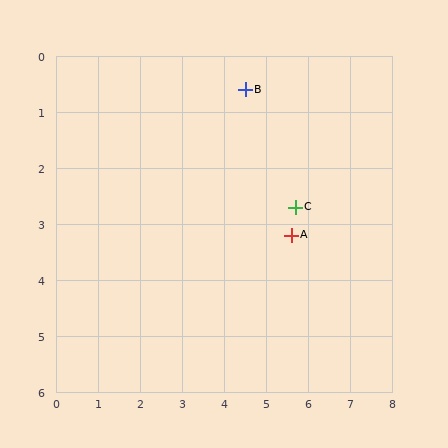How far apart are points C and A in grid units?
Points C and A are about 0.5 grid units apart.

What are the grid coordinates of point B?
Point B is at approximately (4.5, 0.6).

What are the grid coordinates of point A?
Point A is at approximately (5.6, 3.2).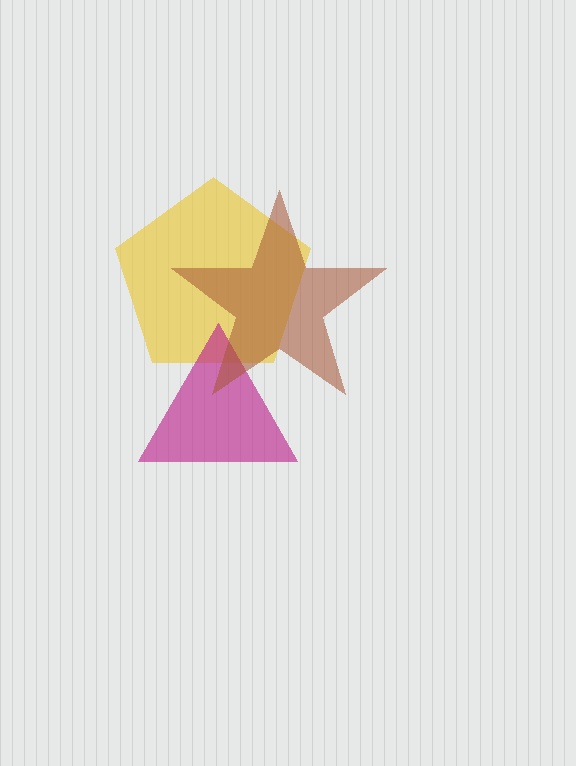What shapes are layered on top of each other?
The layered shapes are: a yellow pentagon, a magenta triangle, a brown star.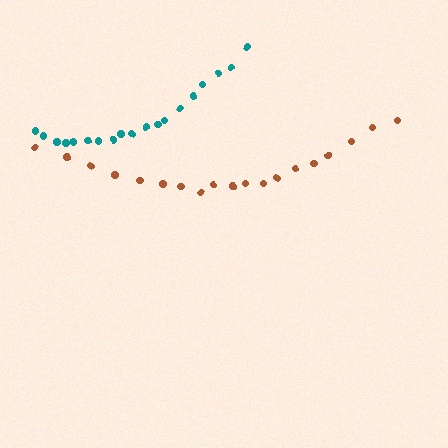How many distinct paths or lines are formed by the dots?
There are 2 distinct paths.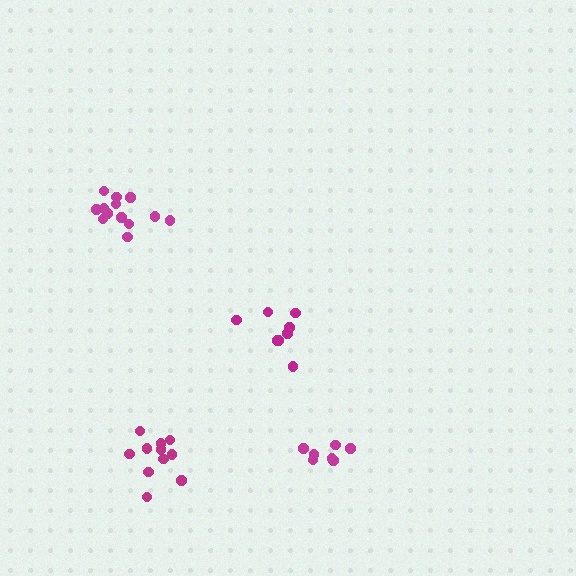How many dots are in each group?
Group 1: 8 dots, Group 2: 11 dots, Group 3: 13 dots, Group 4: 7 dots (39 total).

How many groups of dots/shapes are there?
There are 4 groups.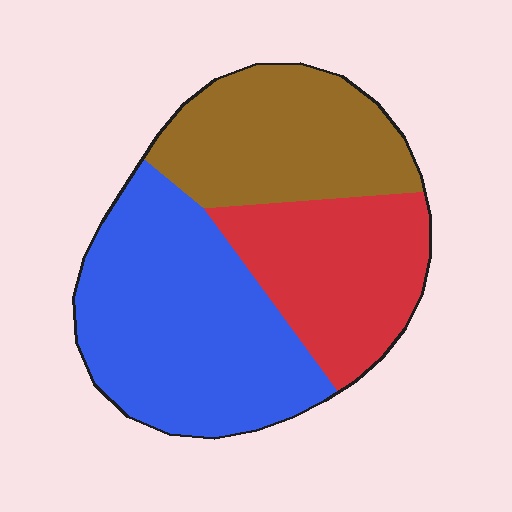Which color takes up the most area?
Blue, at roughly 45%.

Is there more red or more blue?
Blue.